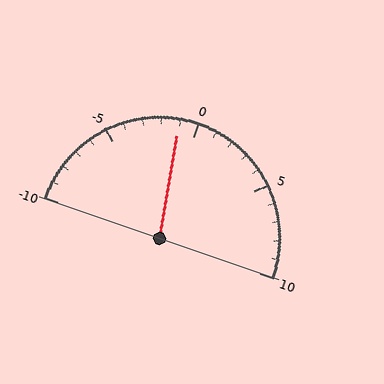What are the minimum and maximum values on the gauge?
The gauge ranges from -10 to 10.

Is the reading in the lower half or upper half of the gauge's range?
The reading is in the lower half of the range (-10 to 10).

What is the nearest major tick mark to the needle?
The nearest major tick mark is 0.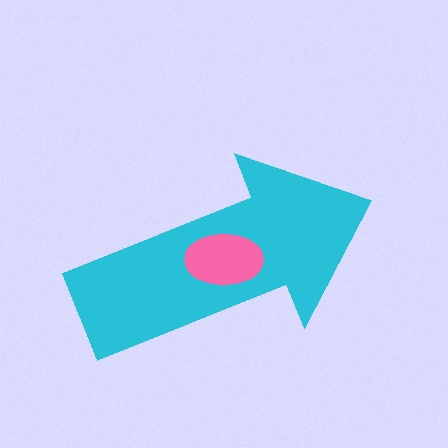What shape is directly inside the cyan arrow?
The pink ellipse.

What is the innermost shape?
The pink ellipse.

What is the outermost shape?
The cyan arrow.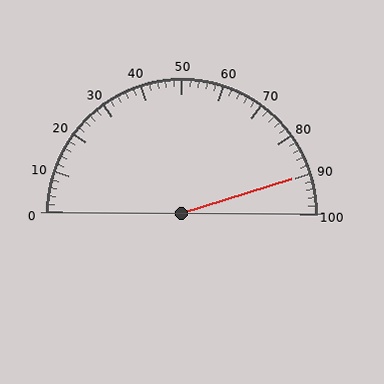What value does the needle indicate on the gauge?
The needle indicates approximately 90.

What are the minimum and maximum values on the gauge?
The gauge ranges from 0 to 100.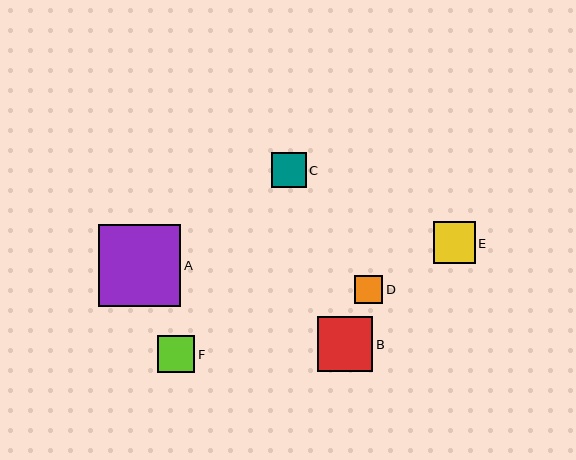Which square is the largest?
Square A is the largest with a size of approximately 82 pixels.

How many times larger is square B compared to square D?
Square B is approximately 2.0 times the size of square D.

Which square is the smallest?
Square D is the smallest with a size of approximately 28 pixels.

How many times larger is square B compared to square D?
Square B is approximately 2.0 times the size of square D.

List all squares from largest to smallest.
From largest to smallest: A, B, E, F, C, D.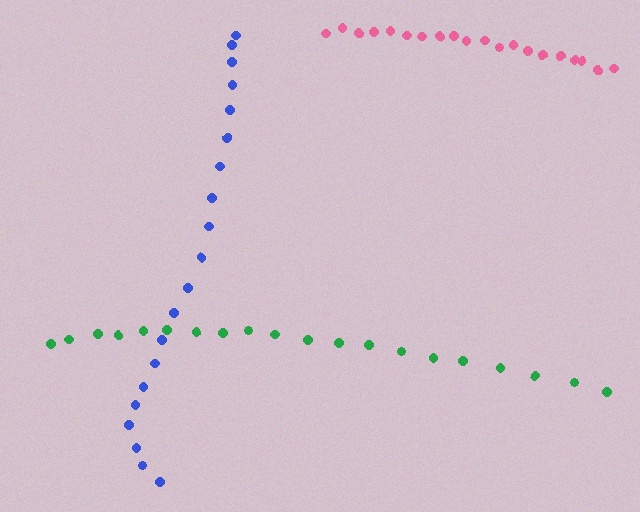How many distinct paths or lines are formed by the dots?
There are 3 distinct paths.